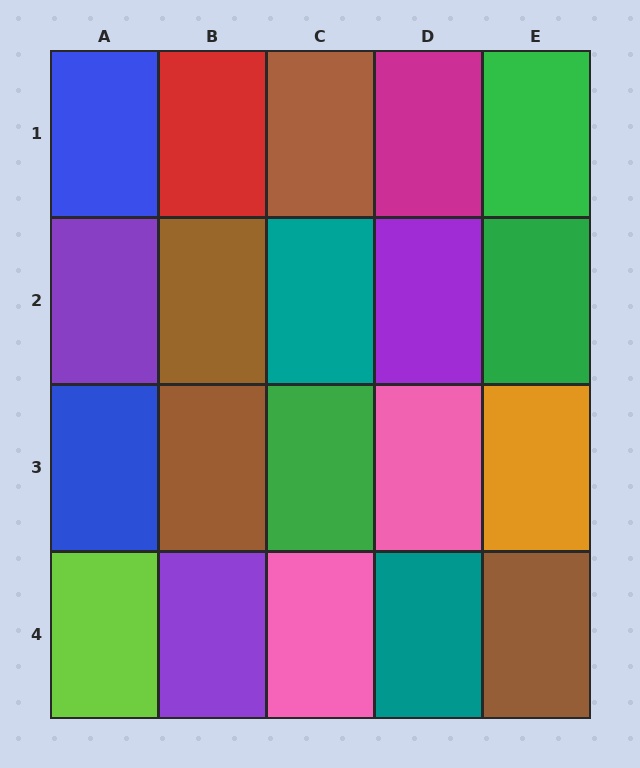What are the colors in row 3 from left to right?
Blue, brown, green, pink, orange.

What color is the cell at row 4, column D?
Teal.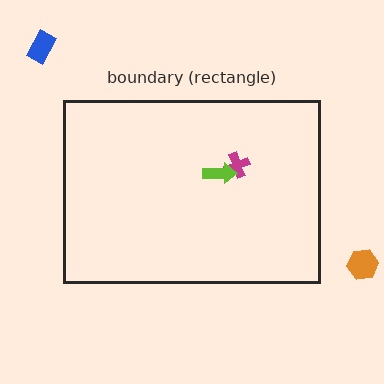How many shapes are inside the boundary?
2 inside, 2 outside.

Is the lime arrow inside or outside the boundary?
Inside.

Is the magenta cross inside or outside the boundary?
Inside.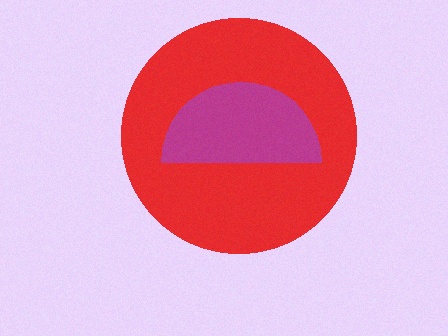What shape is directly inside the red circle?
The magenta semicircle.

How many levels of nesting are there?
2.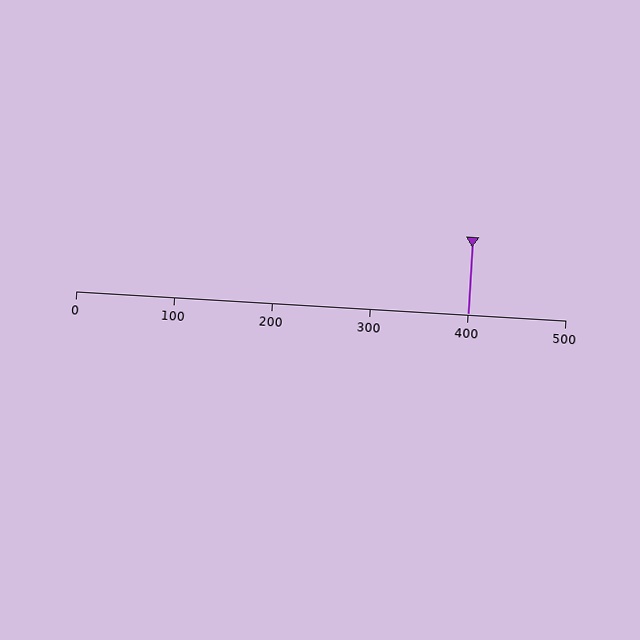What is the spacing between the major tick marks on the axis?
The major ticks are spaced 100 apart.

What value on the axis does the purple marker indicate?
The marker indicates approximately 400.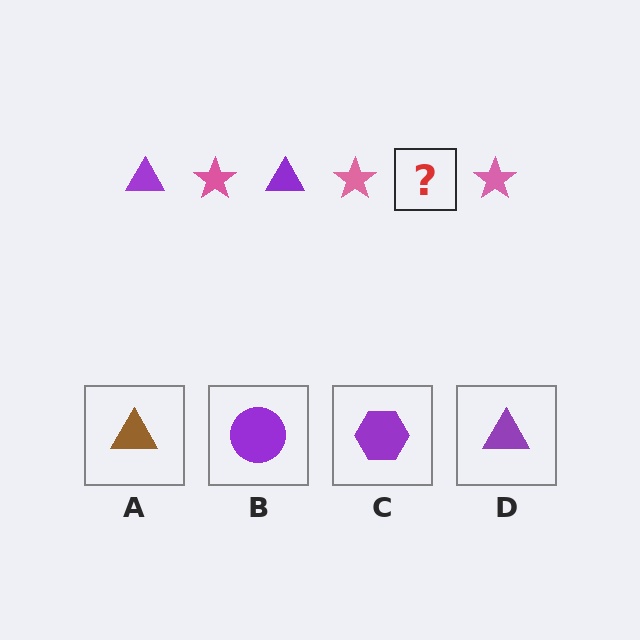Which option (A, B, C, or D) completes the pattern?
D.